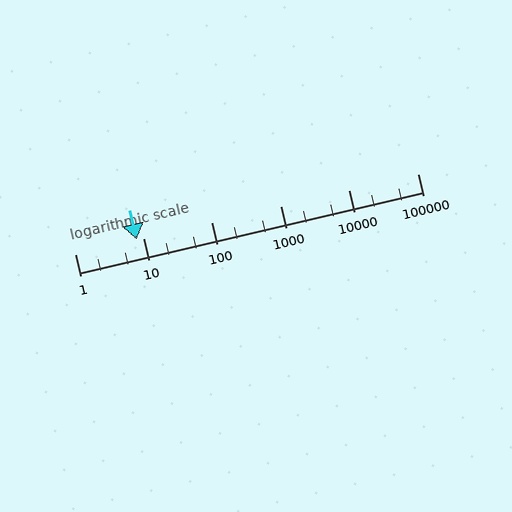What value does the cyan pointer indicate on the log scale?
The pointer indicates approximately 7.9.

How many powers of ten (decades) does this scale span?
The scale spans 5 decades, from 1 to 100000.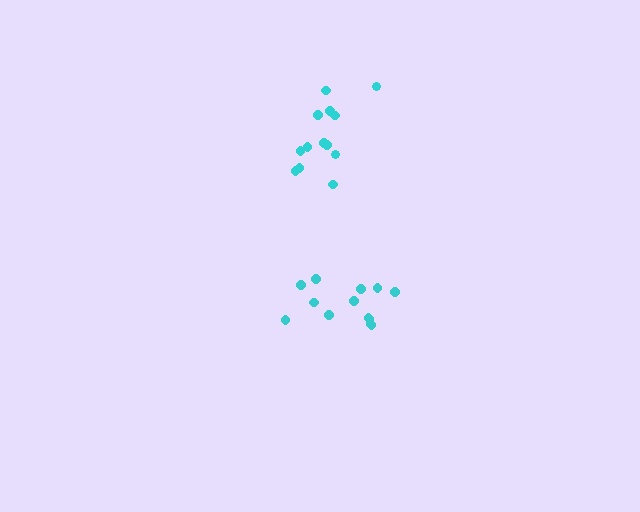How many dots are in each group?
Group 1: 11 dots, Group 2: 13 dots (24 total).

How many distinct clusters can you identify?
There are 2 distinct clusters.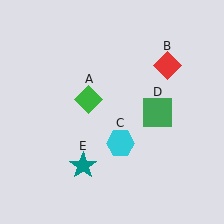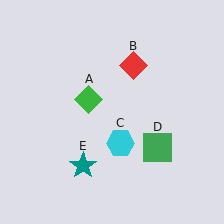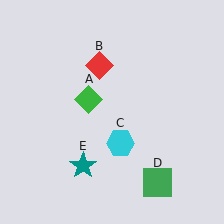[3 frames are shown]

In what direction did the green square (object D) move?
The green square (object D) moved down.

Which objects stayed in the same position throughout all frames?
Green diamond (object A) and cyan hexagon (object C) and teal star (object E) remained stationary.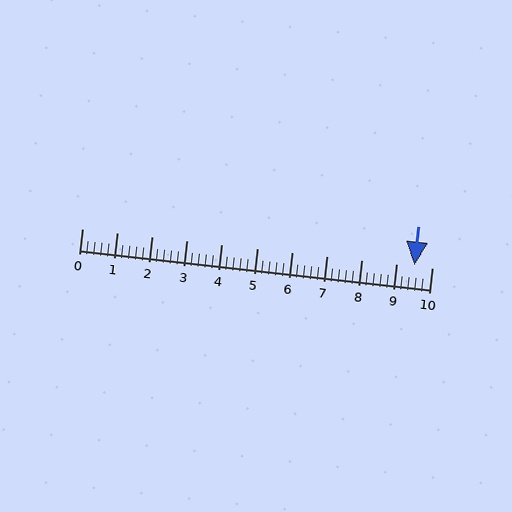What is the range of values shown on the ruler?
The ruler shows values from 0 to 10.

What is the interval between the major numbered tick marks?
The major tick marks are spaced 1 units apart.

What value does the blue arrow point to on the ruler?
The blue arrow points to approximately 9.5.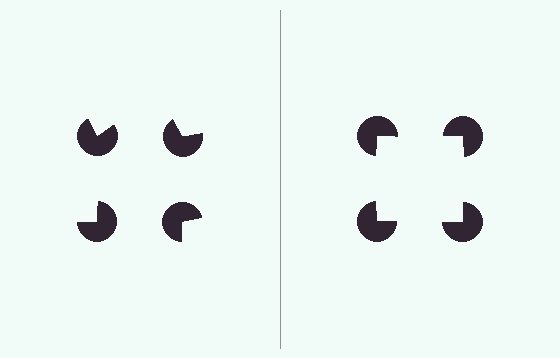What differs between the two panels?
The pac-man discs are positioned identically on both sides; only the wedge orientations differ. On the right they align to a square; on the left they are misaligned.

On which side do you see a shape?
An illusory square appears on the right side. On the left side the wedge cuts are rotated, so no coherent shape forms.